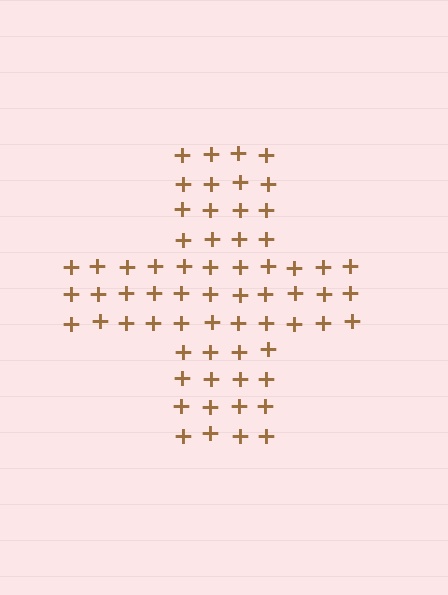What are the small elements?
The small elements are plus signs.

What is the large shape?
The large shape is a cross.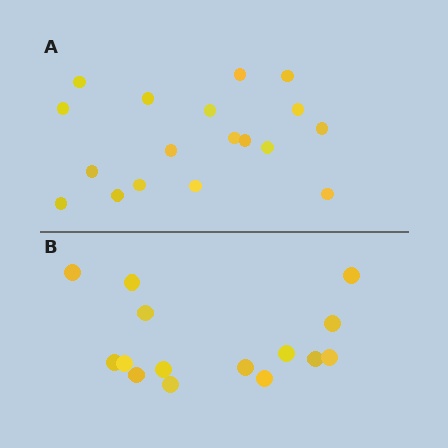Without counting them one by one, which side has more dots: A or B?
Region A (the top region) has more dots.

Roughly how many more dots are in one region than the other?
Region A has just a few more — roughly 2 or 3 more dots than region B.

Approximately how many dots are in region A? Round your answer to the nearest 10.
About 20 dots. (The exact count is 18, which rounds to 20.)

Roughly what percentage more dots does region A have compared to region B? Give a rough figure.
About 20% more.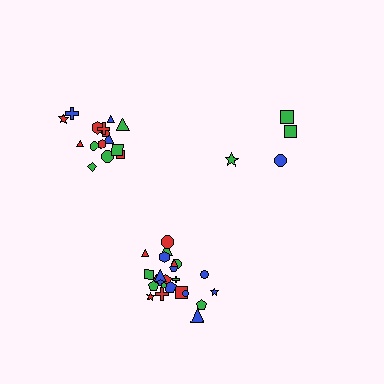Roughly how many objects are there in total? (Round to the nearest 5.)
Roughly 45 objects in total.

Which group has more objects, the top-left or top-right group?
The top-left group.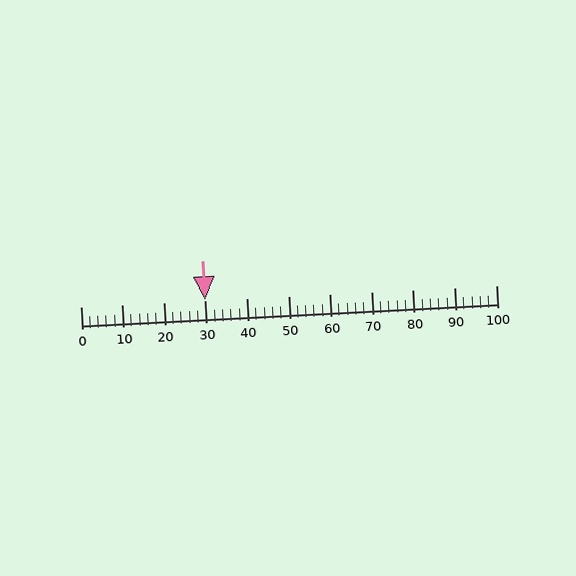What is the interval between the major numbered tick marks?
The major tick marks are spaced 10 units apart.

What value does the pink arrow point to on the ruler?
The pink arrow points to approximately 30.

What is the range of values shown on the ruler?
The ruler shows values from 0 to 100.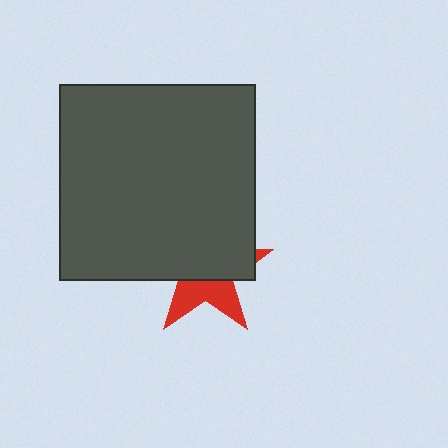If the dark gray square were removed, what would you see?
You would see the complete red star.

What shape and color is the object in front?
The object in front is a dark gray square.